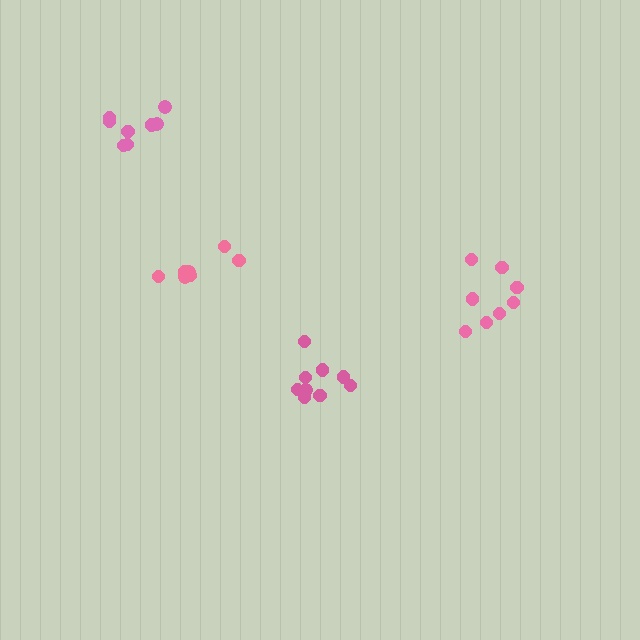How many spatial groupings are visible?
There are 4 spatial groupings.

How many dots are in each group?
Group 1: 9 dots, Group 2: 8 dots, Group 3: 7 dots, Group 4: 8 dots (32 total).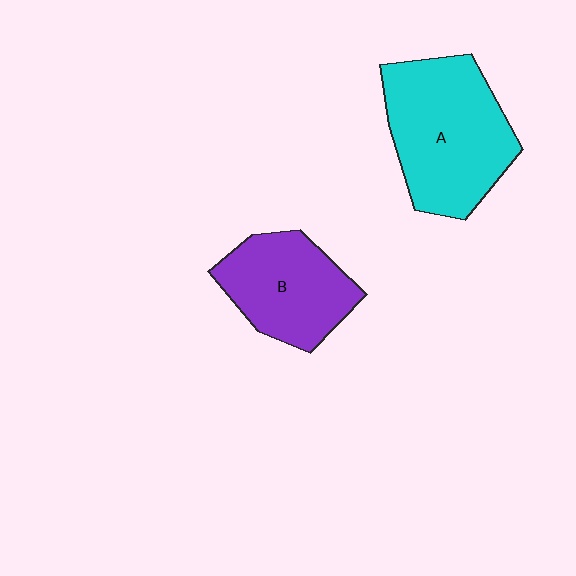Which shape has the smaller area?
Shape B (purple).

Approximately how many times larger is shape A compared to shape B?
Approximately 1.4 times.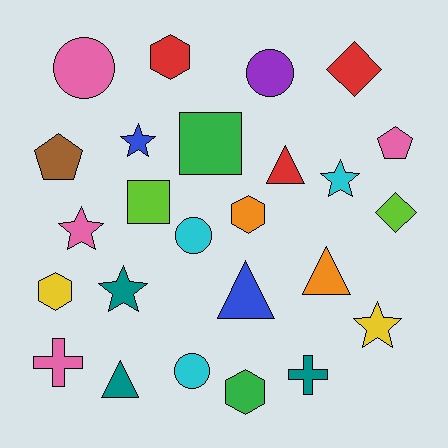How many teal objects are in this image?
There are 3 teal objects.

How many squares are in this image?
There are 2 squares.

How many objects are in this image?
There are 25 objects.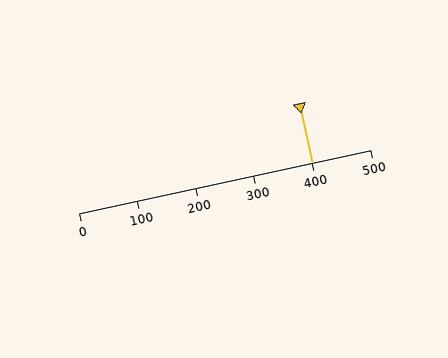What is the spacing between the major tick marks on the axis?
The major ticks are spaced 100 apart.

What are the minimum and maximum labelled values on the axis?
The axis runs from 0 to 500.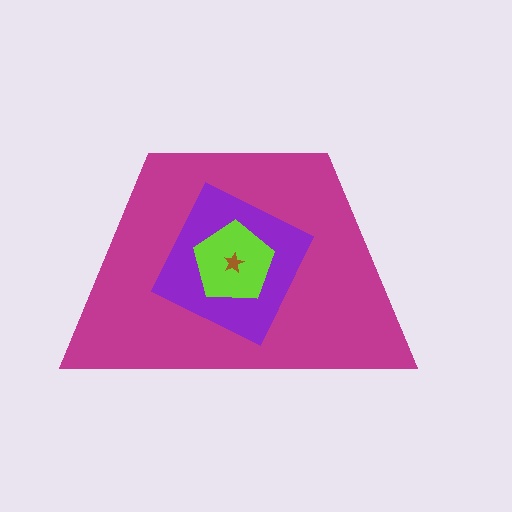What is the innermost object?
The brown star.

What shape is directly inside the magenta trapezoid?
The purple diamond.